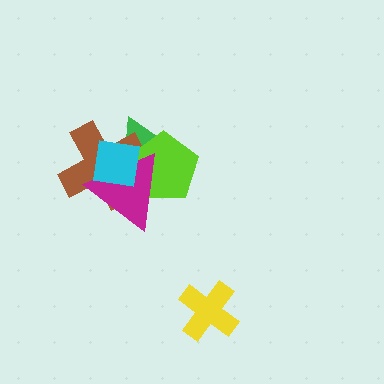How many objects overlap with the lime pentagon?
4 objects overlap with the lime pentagon.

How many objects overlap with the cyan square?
4 objects overlap with the cyan square.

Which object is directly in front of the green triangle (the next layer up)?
The brown cross is directly in front of the green triangle.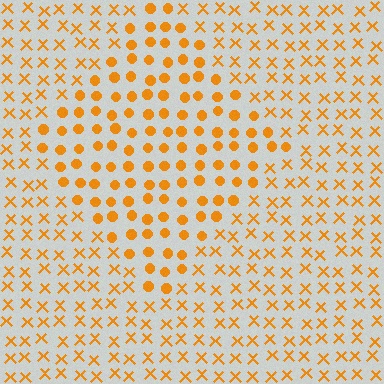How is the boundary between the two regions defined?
The boundary is defined by a change in element shape: circles inside vs. X marks outside. All elements share the same color and spacing.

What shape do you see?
I see a diamond.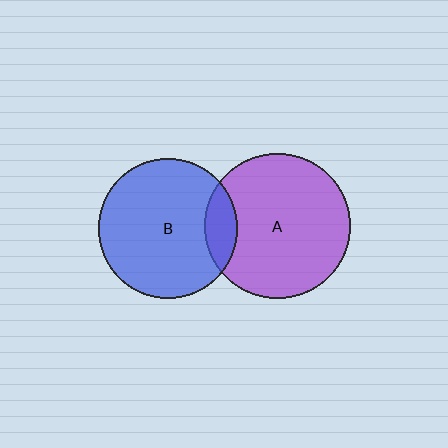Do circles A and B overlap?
Yes.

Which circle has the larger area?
Circle A (purple).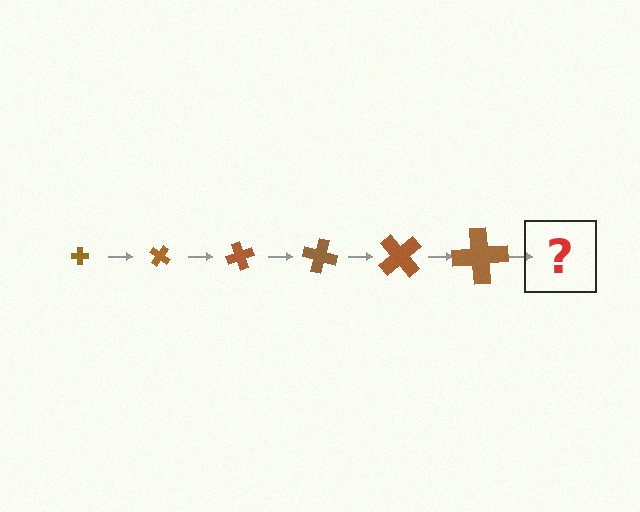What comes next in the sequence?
The next element should be a cross, larger than the previous one and rotated 210 degrees from the start.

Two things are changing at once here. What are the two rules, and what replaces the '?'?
The two rules are that the cross grows larger each step and it rotates 35 degrees each step. The '?' should be a cross, larger than the previous one and rotated 210 degrees from the start.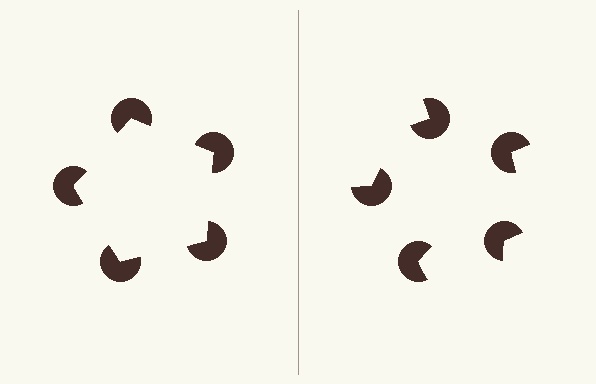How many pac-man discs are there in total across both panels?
10 — 5 on each side.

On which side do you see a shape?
An illusory pentagon appears on the left side. On the right side the wedge cuts are rotated, so no coherent shape forms.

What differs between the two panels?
The pac-man discs are positioned identically on both sides; only the wedge orientations differ. On the left they align to a pentagon; on the right they are misaligned.